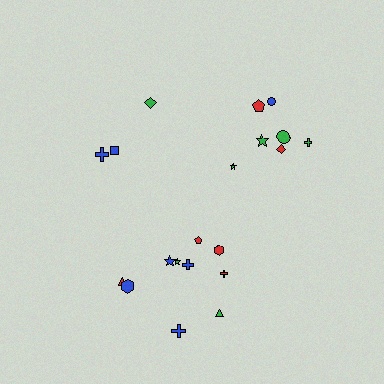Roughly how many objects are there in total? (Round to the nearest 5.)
Roughly 20 objects in total.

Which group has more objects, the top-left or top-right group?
The top-right group.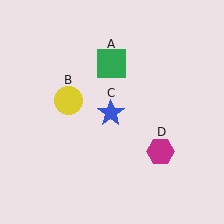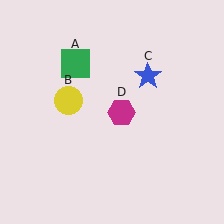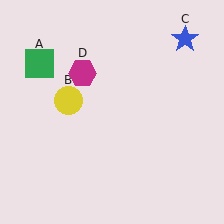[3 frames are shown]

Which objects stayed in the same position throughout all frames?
Yellow circle (object B) remained stationary.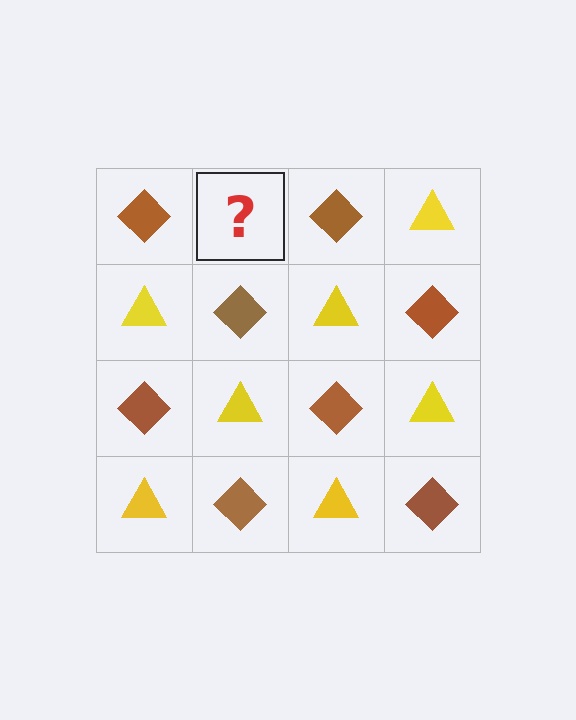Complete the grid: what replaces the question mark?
The question mark should be replaced with a yellow triangle.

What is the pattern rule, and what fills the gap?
The rule is that it alternates brown diamond and yellow triangle in a checkerboard pattern. The gap should be filled with a yellow triangle.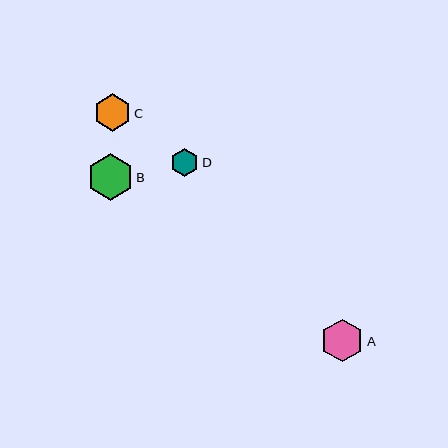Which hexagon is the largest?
Hexagon B is the largest with a size of approximately 46 pixels.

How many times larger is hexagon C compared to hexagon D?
Hexagon C is approximately 1.3 times the size of hexagon D.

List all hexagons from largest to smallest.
From largest to smallest: B, A, C, D.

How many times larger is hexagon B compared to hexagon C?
Hexagon B is approximately 1.2 times the size of hexagon C.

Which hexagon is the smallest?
Hexagon D is the smallest with a size of approximately 28 pixels.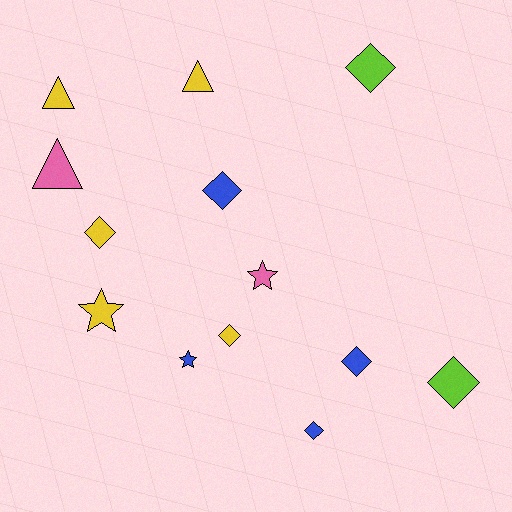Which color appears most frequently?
Yellow, with 5 objects.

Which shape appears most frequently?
Diamond, with 7 objects.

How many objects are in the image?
There are 13 objects.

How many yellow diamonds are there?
There are 2 yellow diamonds.